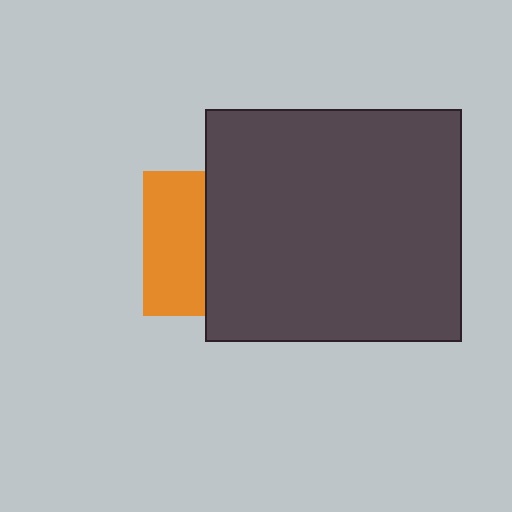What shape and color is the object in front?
The object in front is a dark gray rectangle.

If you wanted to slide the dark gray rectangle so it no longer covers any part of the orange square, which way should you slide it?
Slide it right — that is the most direct way to separate the two shapes.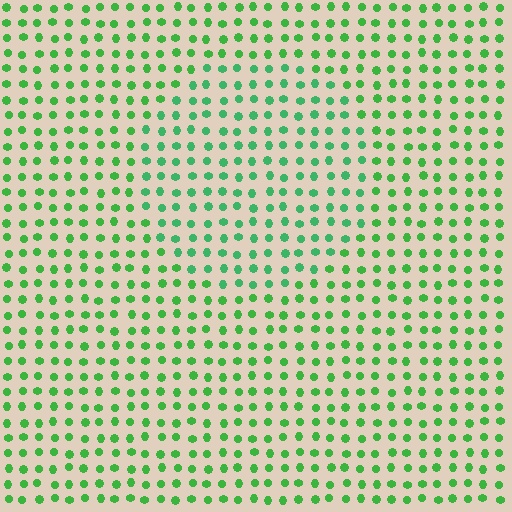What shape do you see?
I see a circle.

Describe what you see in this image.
The image is filled with small green elements in a uniform arrangement. A circle-shaped region is visible where the elements are tinted to a slightly different hue, forming a subtle color boundary.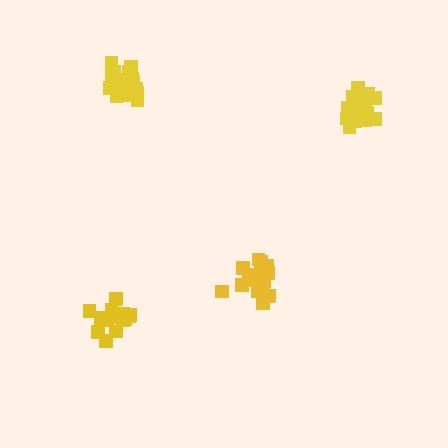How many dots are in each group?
Group 1: 19 dots, Group 2: 15 dots, Group 3: 20 dots, Group 4: 17 dots (71 total).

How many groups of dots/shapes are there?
There are 4 groups.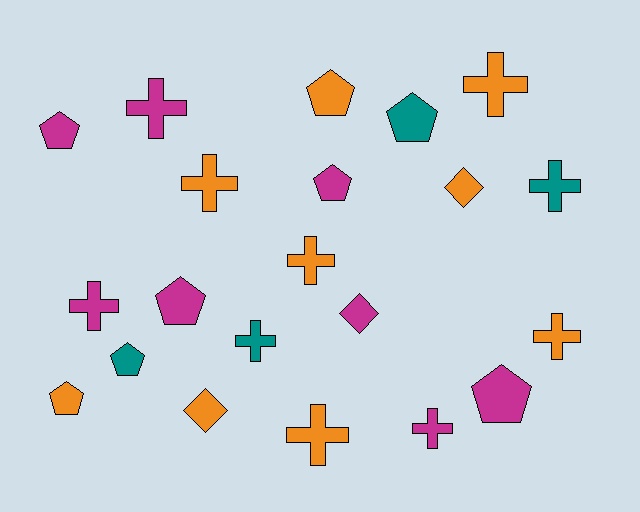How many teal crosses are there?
There are 2 teal crosses.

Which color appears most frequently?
Orange, with 9 objects.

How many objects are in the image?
There are 21 objects.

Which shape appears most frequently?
Cross, with 10 objects.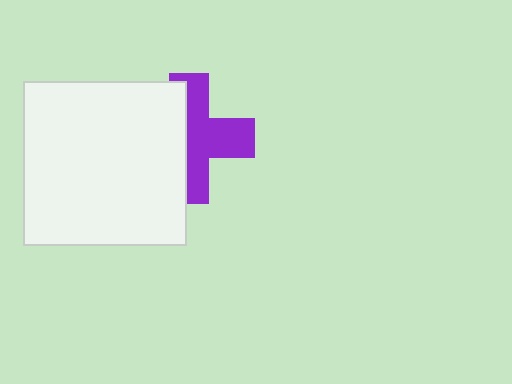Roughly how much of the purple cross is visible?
About half of it is visible (roughly 55%).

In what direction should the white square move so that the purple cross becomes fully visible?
The white square should move left. That is the shortest direction to clear the overlap and leave the purple cross fully visible.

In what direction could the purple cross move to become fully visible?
The purple cross could move right. That would shift it out from behind the white square entirely.